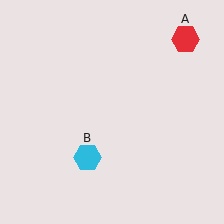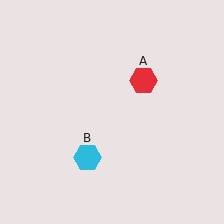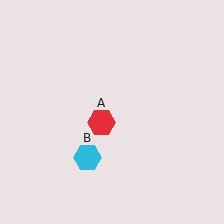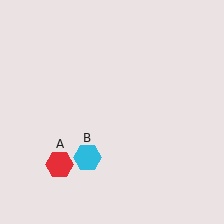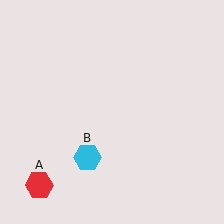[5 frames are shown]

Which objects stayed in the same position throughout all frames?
Cyan hexagon (object B) remained stationary.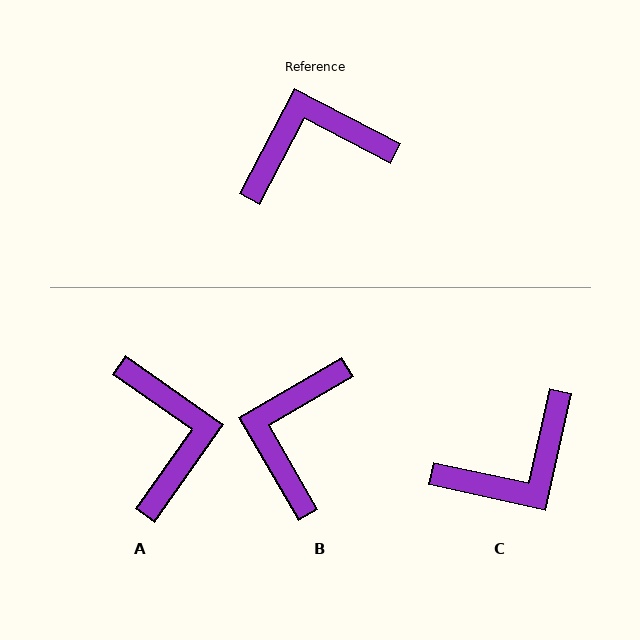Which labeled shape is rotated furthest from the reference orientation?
C, about 165 degrees away.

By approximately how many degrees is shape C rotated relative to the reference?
Approximately 165 degrees clockwise.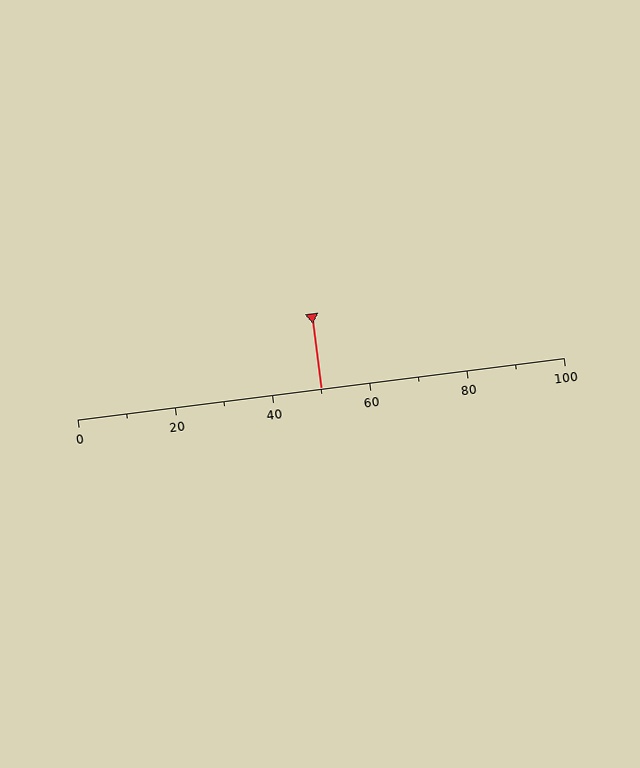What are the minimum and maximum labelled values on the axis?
The axis runs from 0 to 100.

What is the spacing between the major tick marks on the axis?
The major ticks are spaced 20 apart.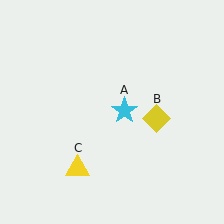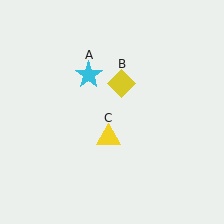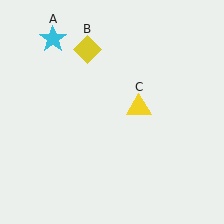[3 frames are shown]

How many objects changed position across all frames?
3 objects changed position: cyan star (object A), yellow diamond (object B), yellow triangle (object C).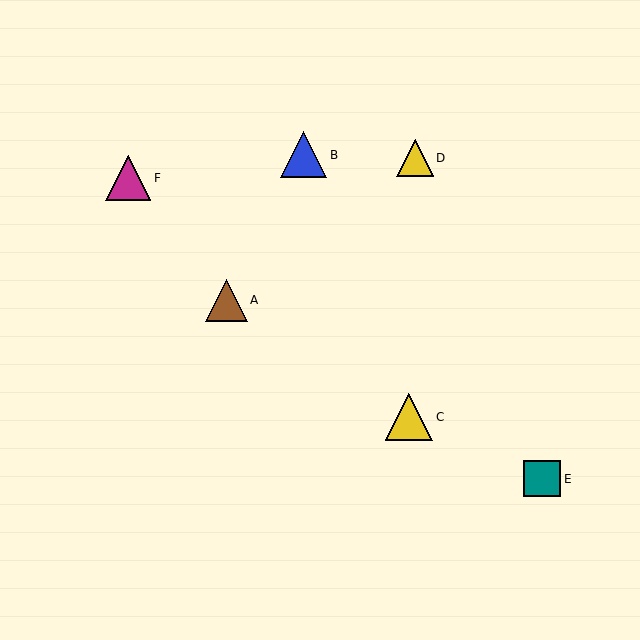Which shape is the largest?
The yellow triangle (labeled C) is the largest.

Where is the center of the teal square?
The center of the teal square is at (542, 479).